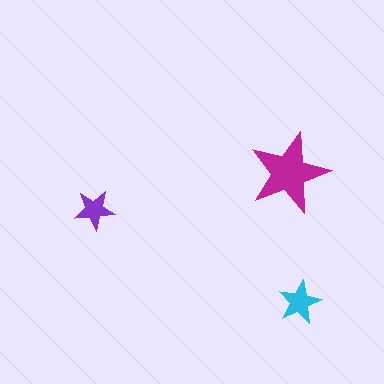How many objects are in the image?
There are 3 objects in the image.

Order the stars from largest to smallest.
the magenta one, the cyan one, the purple one.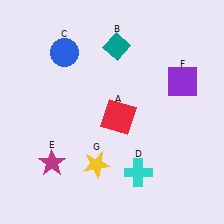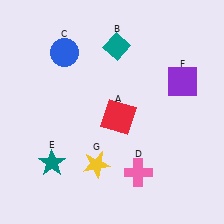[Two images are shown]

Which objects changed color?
D changed from cyan to pink. E changed from magenta to teal.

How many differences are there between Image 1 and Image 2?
There are 2 differences between the two images.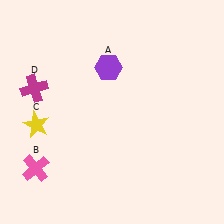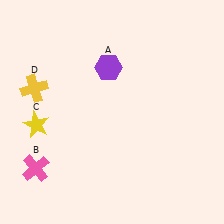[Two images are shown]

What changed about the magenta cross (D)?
In Image 1, D is magenta. In Image 2, it changed to yellow.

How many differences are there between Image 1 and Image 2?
There is 1 difference between the two images.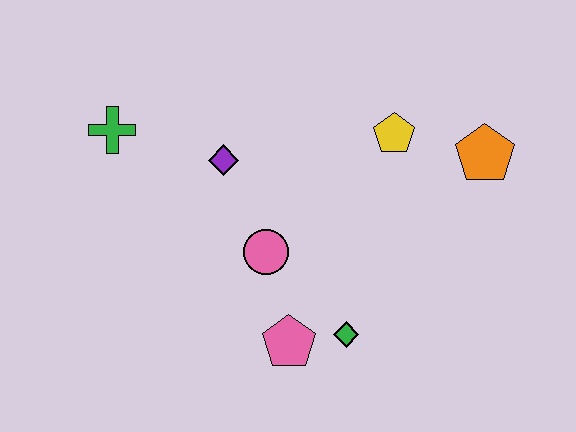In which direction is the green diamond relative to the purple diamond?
The green diamond is below the purple diamond.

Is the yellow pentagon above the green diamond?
Yes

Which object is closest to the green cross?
The purple diamond is closest to the green cross.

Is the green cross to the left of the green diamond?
Yes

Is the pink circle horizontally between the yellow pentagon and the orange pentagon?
No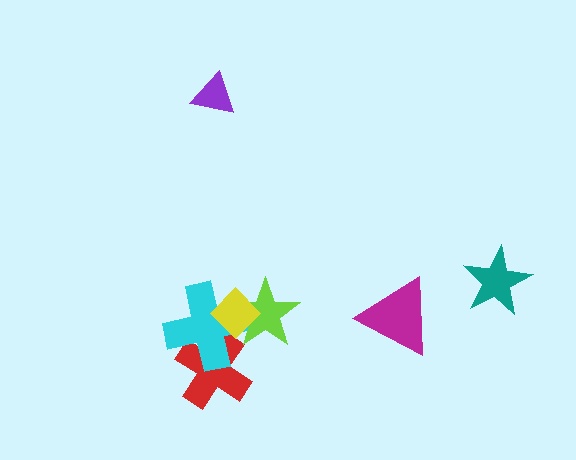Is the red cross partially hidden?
Yes, it is partially covered by another shape.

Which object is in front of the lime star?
The yellow diamond is in front of the lime star.